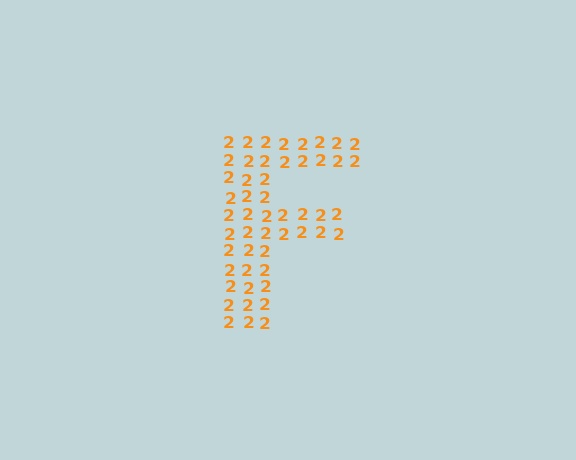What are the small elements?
The small elements are digit 2's.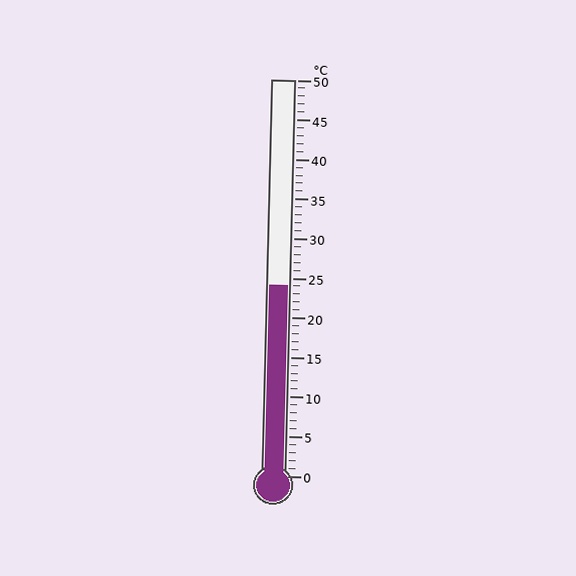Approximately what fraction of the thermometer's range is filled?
The thermometer is filled to approximately 50% of its range.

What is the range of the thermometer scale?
The thermometer scale ranges from 0°C to 50°C.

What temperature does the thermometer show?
The thermometer shows approximately 24°C.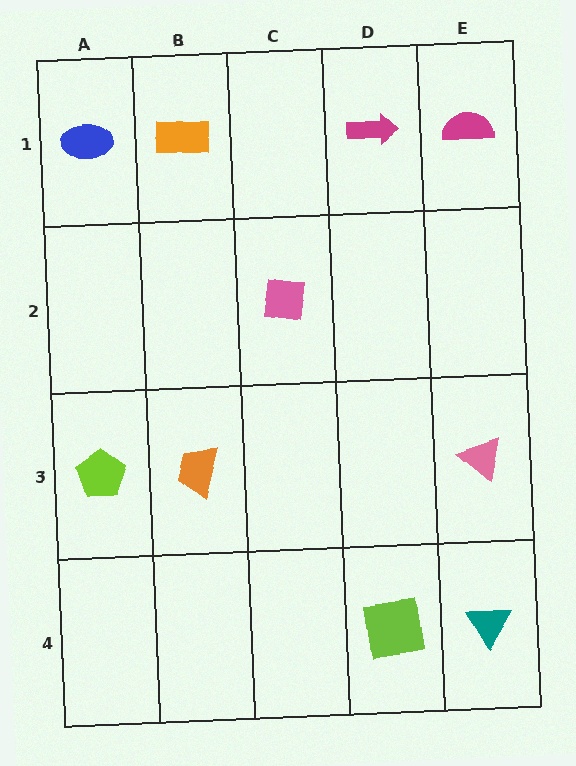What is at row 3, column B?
An orange trapezoid.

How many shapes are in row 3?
3 shapes.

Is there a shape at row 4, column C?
No, that cell is empty.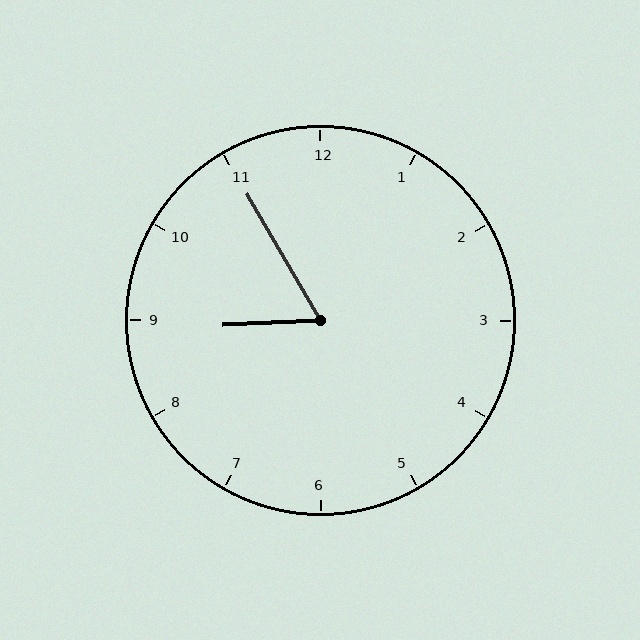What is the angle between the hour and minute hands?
Approximately 62 degrees.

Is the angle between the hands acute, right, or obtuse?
It is acute.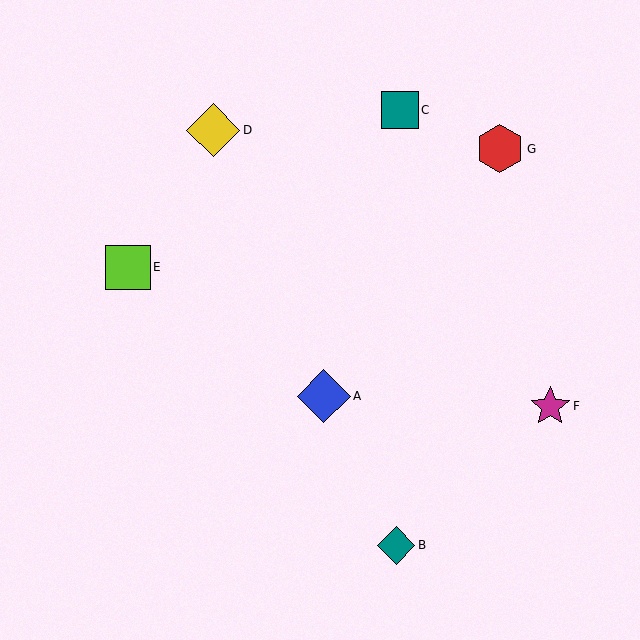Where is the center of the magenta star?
The center of the magenta star is at (550, 406).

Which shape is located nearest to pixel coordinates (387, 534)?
The teal diamond (labeled B) at (396, 545) is nearest to that location.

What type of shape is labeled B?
Shape B is a teal diamond.